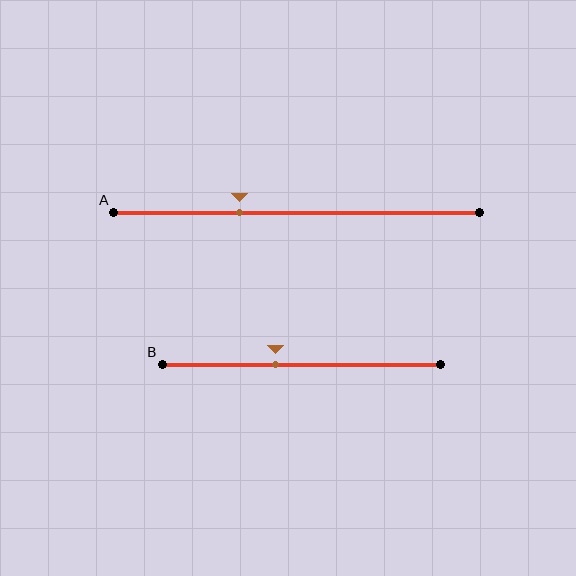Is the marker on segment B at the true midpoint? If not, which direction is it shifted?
No, the marker on segment B is shifted to the left by about 9% of the segment length.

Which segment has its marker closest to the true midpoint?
Segment B has its marker closest to the true midpoint.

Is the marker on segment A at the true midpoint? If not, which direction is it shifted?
No, the marker on segment A is shifted to the left by about 16% of the segment length.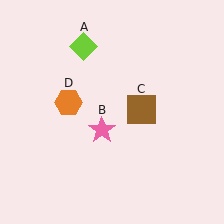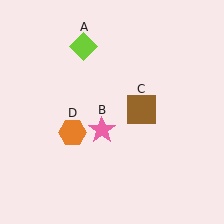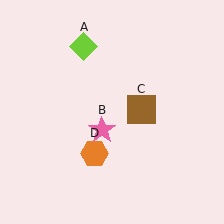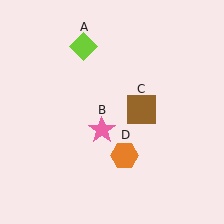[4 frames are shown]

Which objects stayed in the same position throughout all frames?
Lime diamond (object A) and pink star (object B) and brown square (object C) remained stationary.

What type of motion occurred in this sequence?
The orange hexagon (object D) rotated counterclockwise around the center of the scene.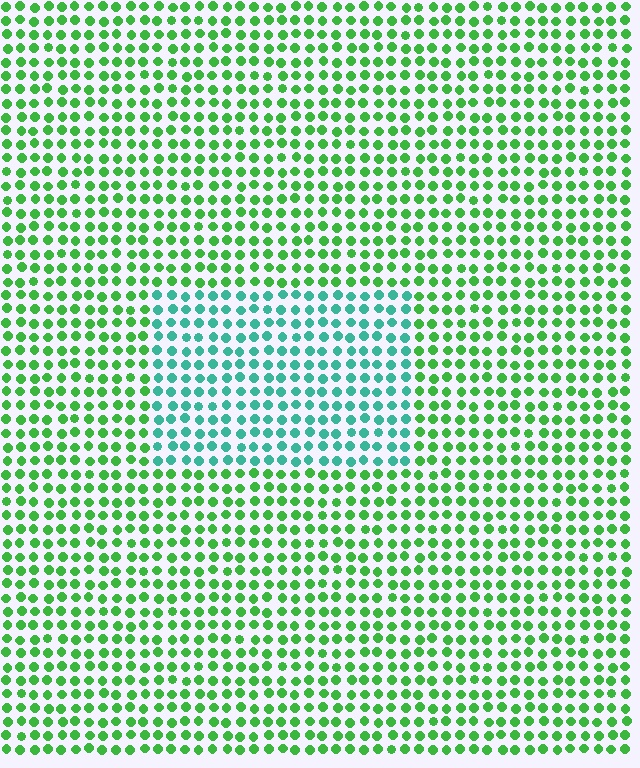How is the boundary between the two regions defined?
The boundary is defined purely by a slight shift in hue (about 46 degrees). Spacing, size, and orientation are identical on both sides.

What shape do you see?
I see a rectangle.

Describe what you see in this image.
The image is filled with small green elements in a uniform arrangement. A rectangle-shaped region is visible where the elements are tinted to a slightly different hue, forming a subtle color boundary.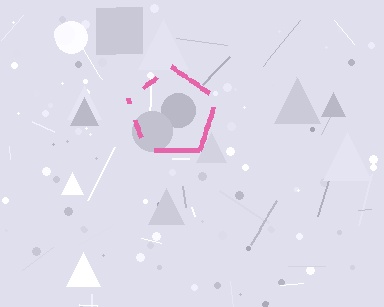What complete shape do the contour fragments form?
The contour fragments form a pentagon.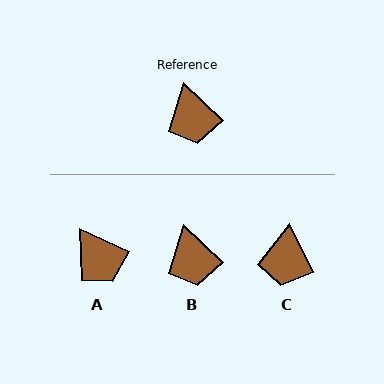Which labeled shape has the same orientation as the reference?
B.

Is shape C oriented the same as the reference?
No, it is off by about 21 degrees.